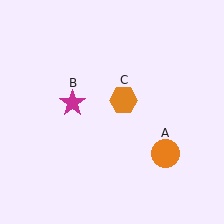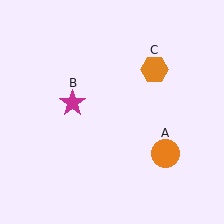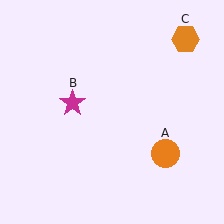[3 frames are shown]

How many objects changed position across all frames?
1 object changed position: orange hexagon (object C).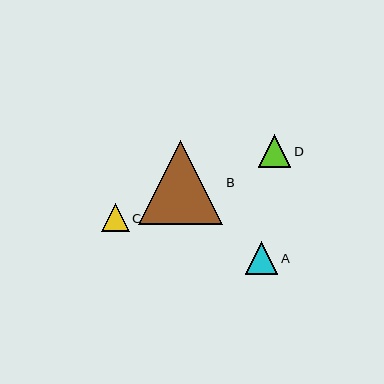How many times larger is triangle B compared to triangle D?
Triangle B is approximately 2.6 times the size of triangle D.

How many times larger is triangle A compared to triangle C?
Triangle A is approximately 1.2 times the size of triangle C.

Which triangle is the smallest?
Triangle C is the smallest with a size of approximately 27 pixels.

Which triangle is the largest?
Triangle B is the largest with a size of approximately 85 pixels.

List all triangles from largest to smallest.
From largest to smallest: B, A, D, C.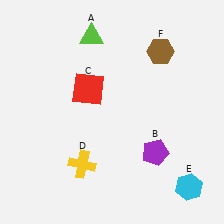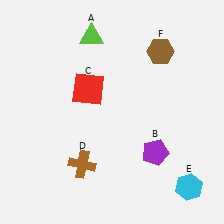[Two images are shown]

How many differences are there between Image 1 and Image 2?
There is 1 difference between the two images.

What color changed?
The cross (D) changed from yellow in Image 1 to brown in Image 2.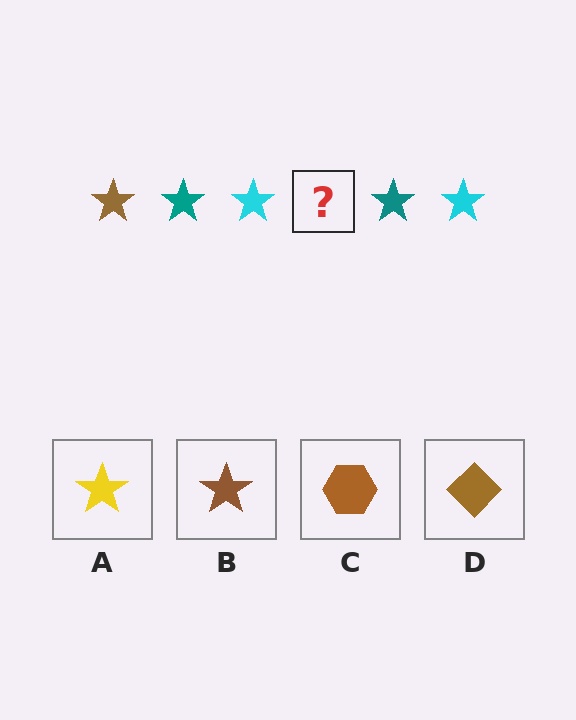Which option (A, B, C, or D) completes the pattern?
B.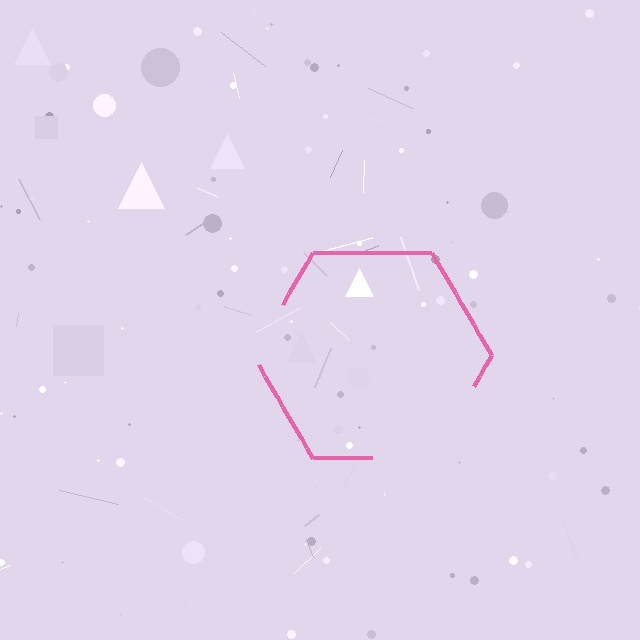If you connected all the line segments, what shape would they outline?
They would outline a hexagon.